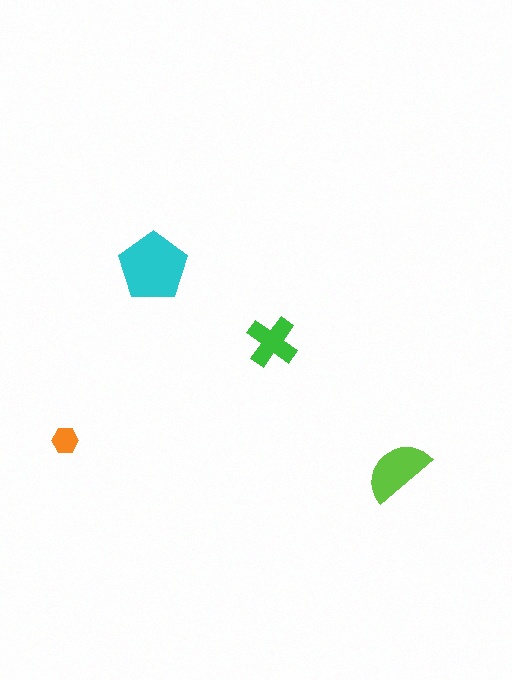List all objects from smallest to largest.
The orange hexagon, the green cross, the lime semicircle, the cyan pentagon.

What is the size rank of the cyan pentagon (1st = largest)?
1st.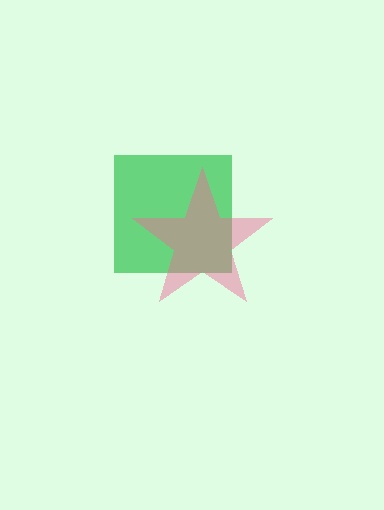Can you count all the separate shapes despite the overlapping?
Yes, there are 2 separate shapes.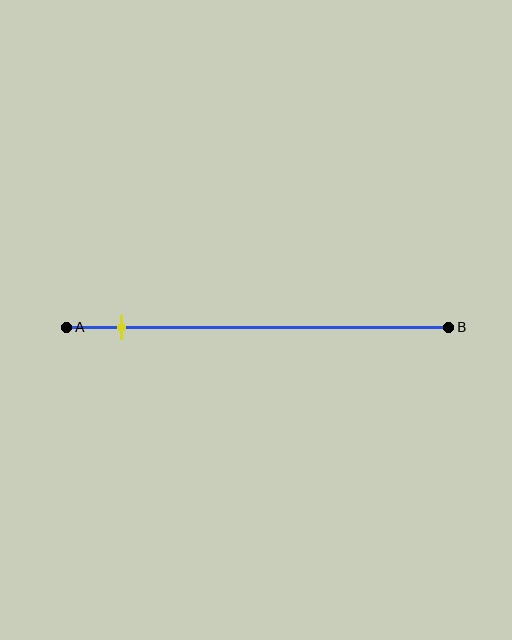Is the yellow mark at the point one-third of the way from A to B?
No, the mark is at about 15% from A, not at the 33% one-third point.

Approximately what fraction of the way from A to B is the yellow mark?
The yellow mark is approximately 15% of the way from A to B.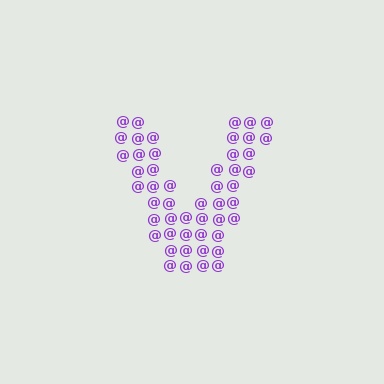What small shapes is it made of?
It is made of small at signs.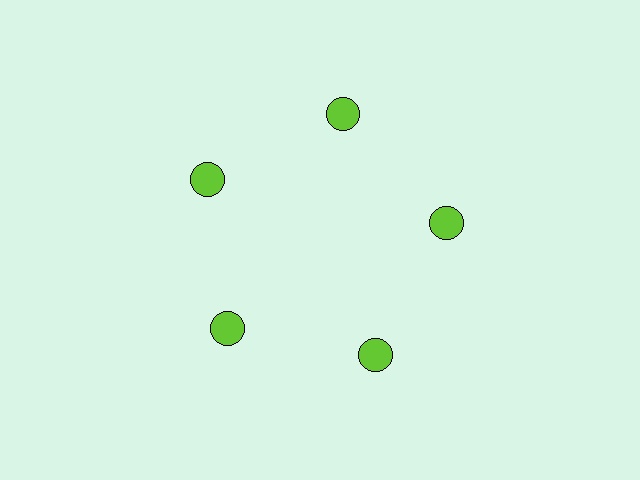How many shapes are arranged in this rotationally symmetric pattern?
There are 5 shapes, arranged in 5 groups of 1.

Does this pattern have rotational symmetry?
Yes, this pattern has 5-fold rotational symmetry. It looks the same after rotating 72 degrees around the center.